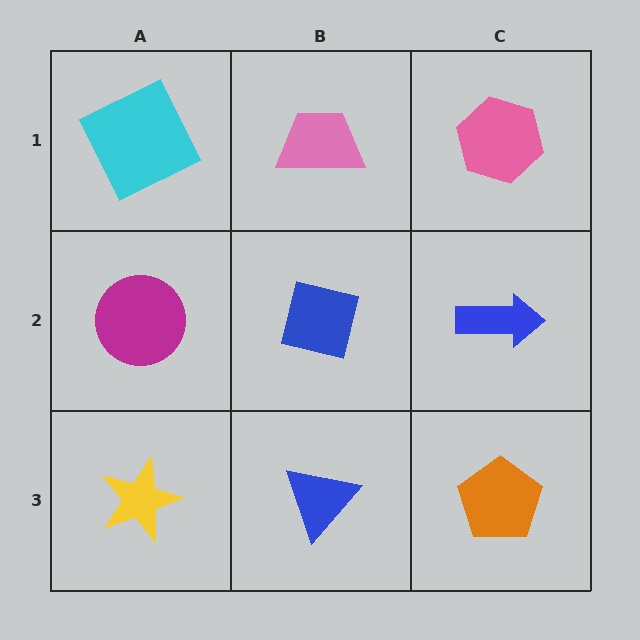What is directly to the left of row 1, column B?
A cyan square.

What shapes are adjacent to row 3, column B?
A blue square (row 2, column B), a yellow star (row 3, column A), an orange pentagon (row 3, column C).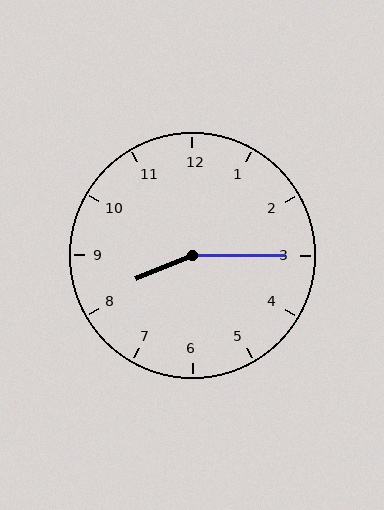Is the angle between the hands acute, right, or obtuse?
It is obtuse.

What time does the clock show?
8:15.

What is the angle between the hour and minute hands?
Approximately 158 degrees.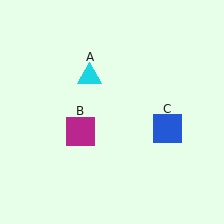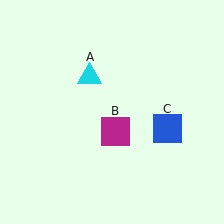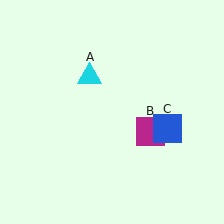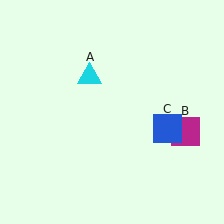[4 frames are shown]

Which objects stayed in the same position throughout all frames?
Cyan triangle (object A) and blue square (object C) remained stationary.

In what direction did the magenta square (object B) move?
The magenta square (object B) moved right.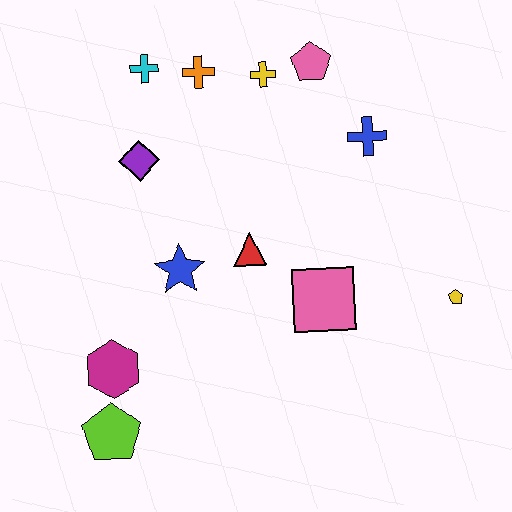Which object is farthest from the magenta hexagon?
The pink pentagon is farthest from the magenta hexagon.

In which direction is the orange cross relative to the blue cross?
The orange cross is to the left of the blue cross.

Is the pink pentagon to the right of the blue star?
Yes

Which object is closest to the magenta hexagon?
The lime pentagon is closest to the magenta hexagon.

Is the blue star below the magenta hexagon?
No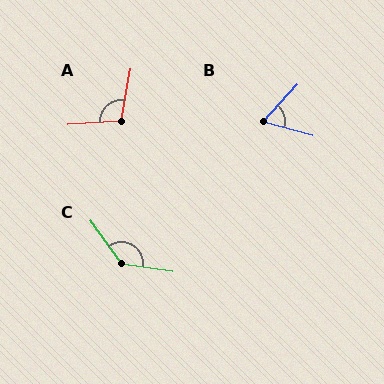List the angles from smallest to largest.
B (63°), A (104°), C (134°).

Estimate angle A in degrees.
Approximately 104 degrees.